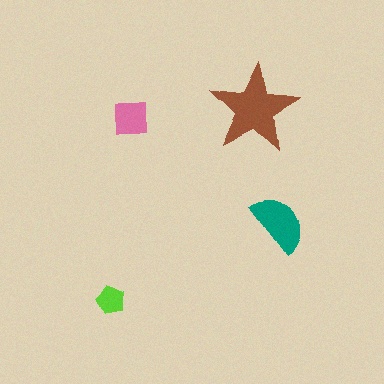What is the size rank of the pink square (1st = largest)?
3rd.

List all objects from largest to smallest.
The brown star, the teal semicircle, the pink square, the lime pentagon.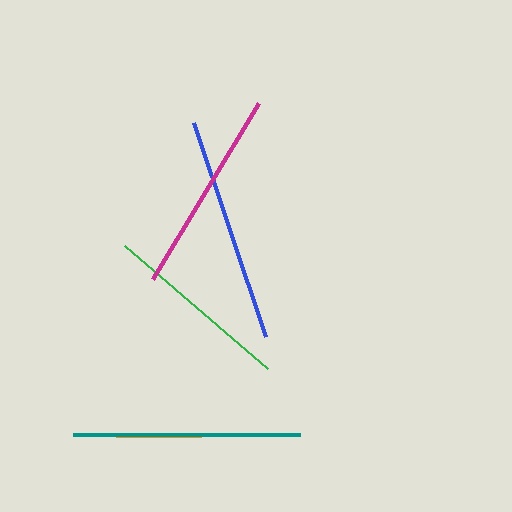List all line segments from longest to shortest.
From longest to shortest: teal, blue, magenta, green, orange.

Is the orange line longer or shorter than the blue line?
The blue line is longer than the orange line.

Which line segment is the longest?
The teal line is the longest at approximately 227 pixels.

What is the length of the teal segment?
The teal segment is approximately 227 pixels long.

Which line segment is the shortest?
The orange line is the shortest at approximately 85 pixels.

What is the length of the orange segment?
The orange segment is approximately 85 pixels long.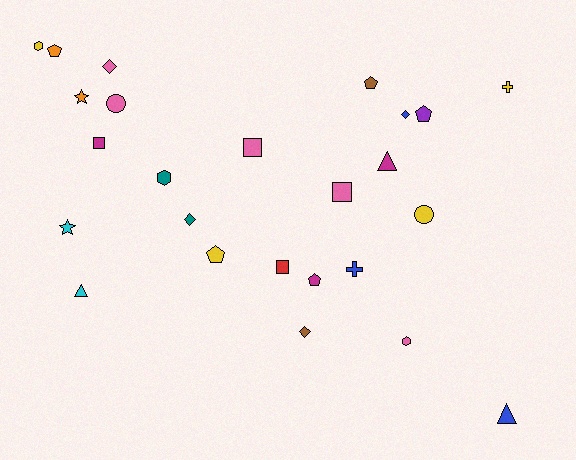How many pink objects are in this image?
There are 5 pink objects.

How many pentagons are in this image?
There are 5 pentagons.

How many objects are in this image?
There are 25 objects.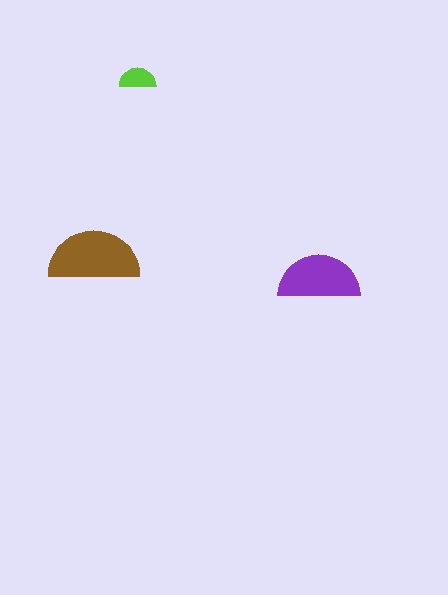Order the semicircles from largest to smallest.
the brown one, the purple one, the lime one.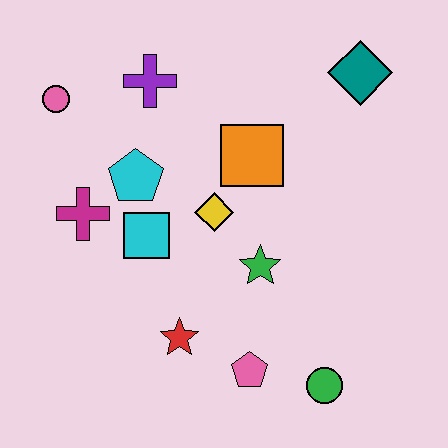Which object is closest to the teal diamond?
The orange square is closest to the teal diamond.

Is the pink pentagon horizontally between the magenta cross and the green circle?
Yes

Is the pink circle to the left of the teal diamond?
Yes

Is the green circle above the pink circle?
No